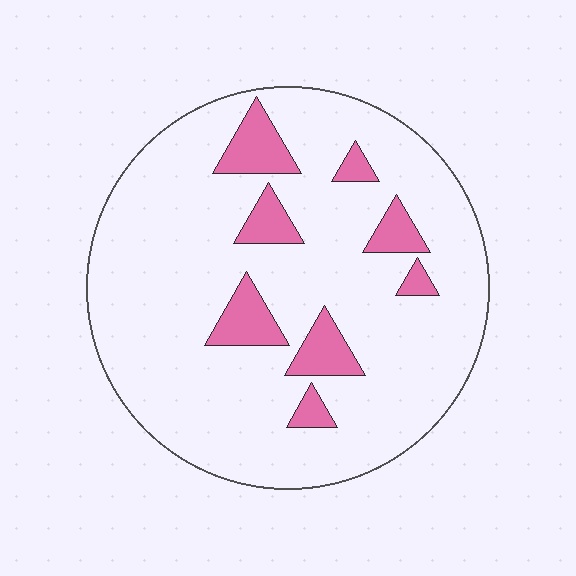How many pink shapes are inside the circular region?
8.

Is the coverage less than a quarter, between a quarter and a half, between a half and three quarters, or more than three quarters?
Less than a quarter.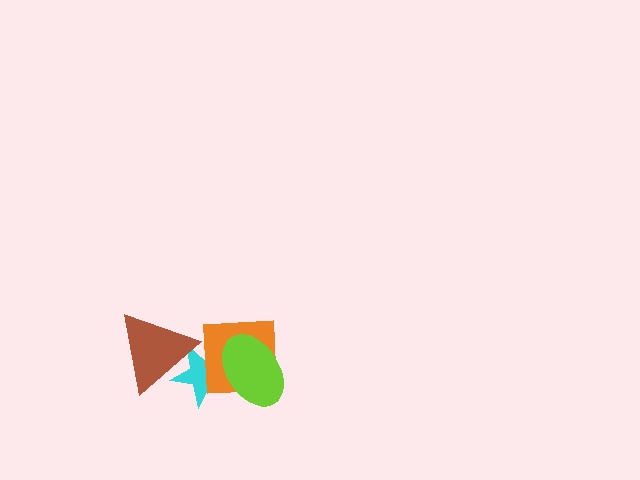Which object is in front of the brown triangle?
The orange square is in front of the brown triangle.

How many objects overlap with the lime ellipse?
2 objects overlap with the lime ellipse.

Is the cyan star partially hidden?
Yes, it is partially covered by another shape.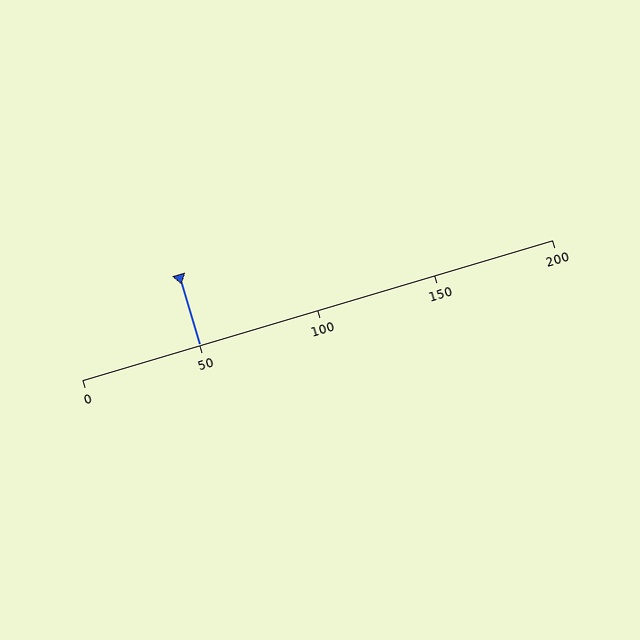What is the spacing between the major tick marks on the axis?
The major ticks are spaced 50 apart.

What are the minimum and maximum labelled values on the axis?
The axis runs from 0 to 200.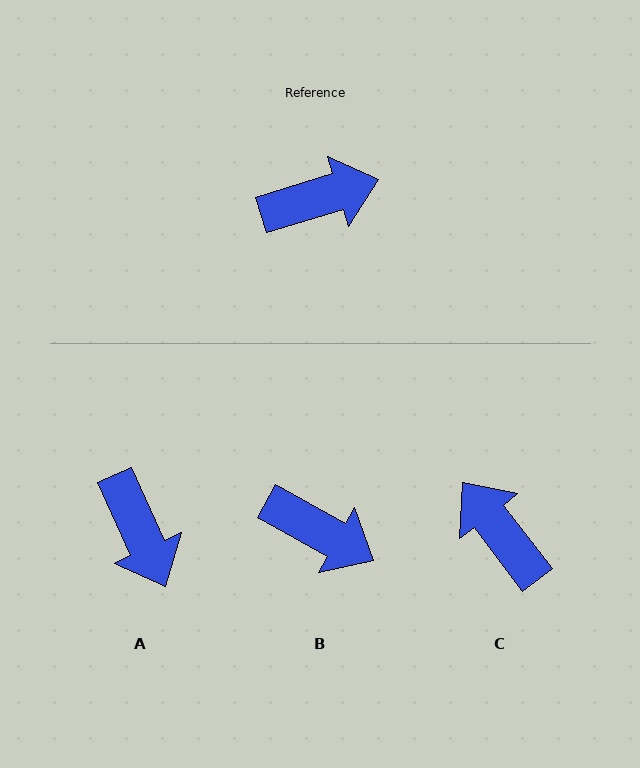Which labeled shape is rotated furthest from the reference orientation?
C, about 111 degrees away.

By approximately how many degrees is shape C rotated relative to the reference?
Approximately 111 degrees counter-clockwise.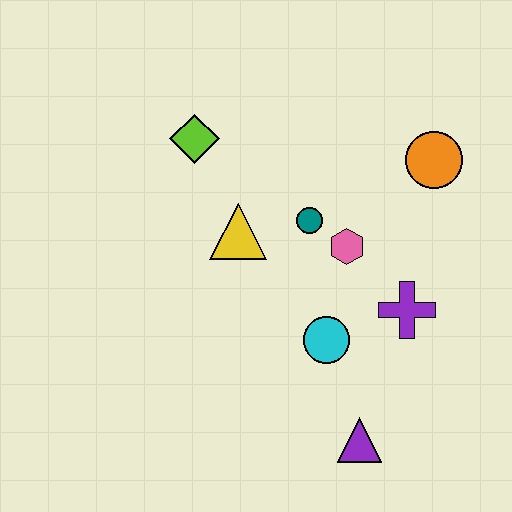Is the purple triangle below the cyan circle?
Yes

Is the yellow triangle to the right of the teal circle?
No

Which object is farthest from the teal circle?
The purple triangle is farthest from the teal circle.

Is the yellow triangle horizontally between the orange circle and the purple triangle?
No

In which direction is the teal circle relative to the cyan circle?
The teal circle is above the cyan circle.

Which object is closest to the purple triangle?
The cyan circle is closest to the purple triangle.